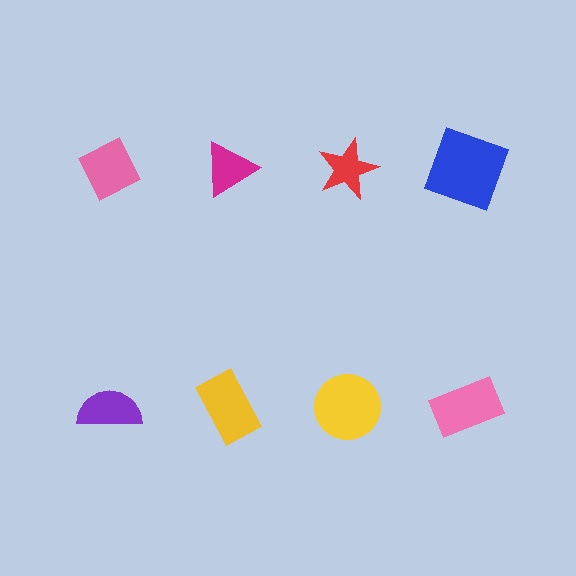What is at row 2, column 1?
A purple semicircle.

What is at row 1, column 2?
A magenta triangle.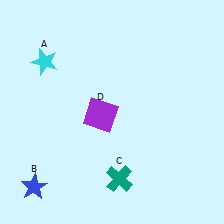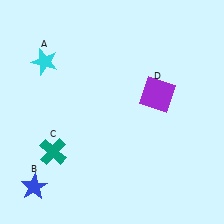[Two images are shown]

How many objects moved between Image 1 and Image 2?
2 objects moved between the two images.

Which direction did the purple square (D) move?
The purple square (D) moved right.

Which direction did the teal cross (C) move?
The teal cross (C) moved left.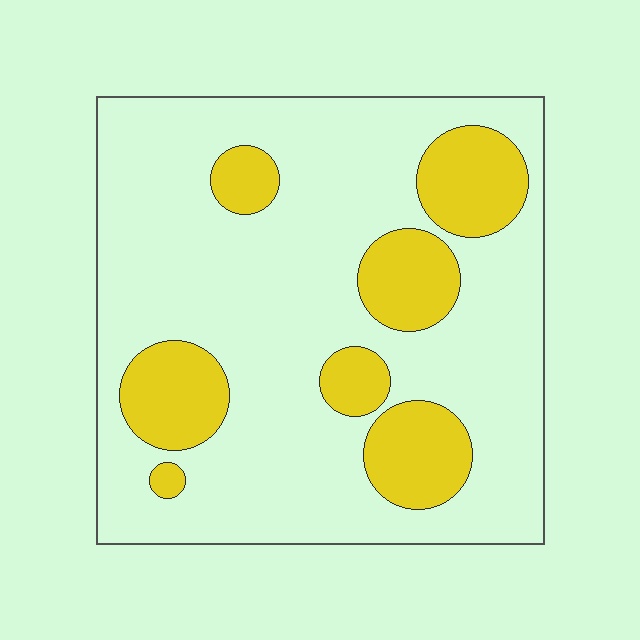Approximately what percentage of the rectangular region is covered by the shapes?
Approximately 25%.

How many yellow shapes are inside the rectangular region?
7.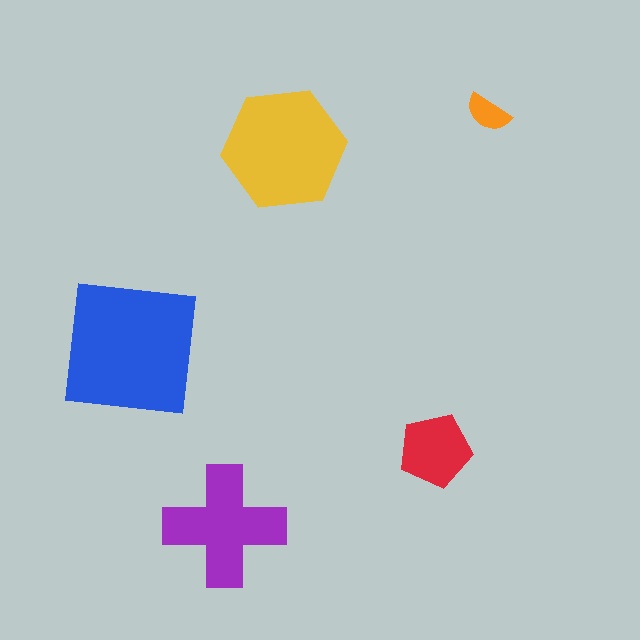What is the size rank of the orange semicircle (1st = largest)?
5th.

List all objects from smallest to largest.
The orange semicircle, the red pentagon, the purple cross, the yellow hexagon, the blue square.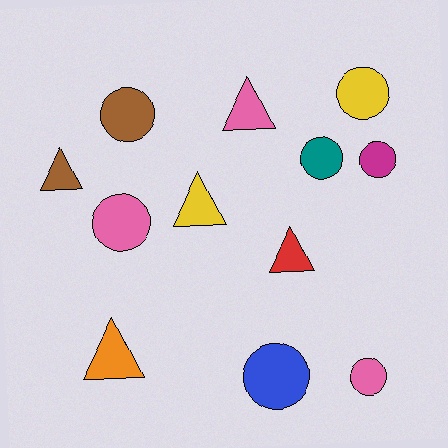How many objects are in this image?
There are 12 objects.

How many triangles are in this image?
There are 5 triangles.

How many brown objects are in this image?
There are 2 brown objects.